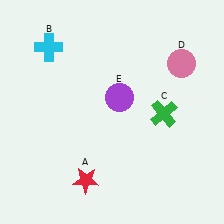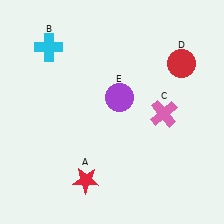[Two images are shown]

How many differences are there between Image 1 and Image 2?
There are 2 differences between the two images.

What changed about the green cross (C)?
In Image 1, C is green. In Image 2, it changed to pink.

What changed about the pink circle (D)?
In Image 1, D is pink. In Image 2, it changed to red.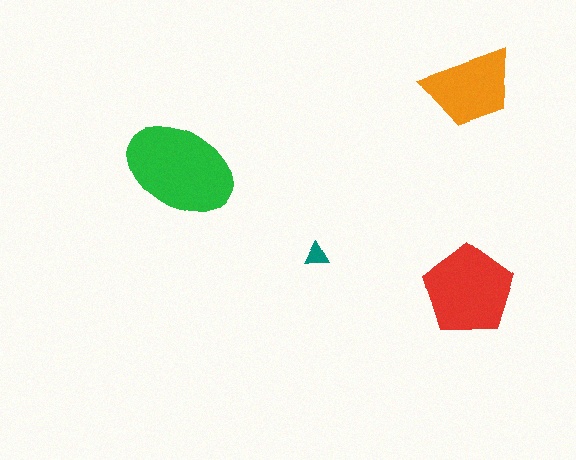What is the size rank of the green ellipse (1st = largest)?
1st.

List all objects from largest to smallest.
The green ellipse, the red pentagon, the orange trapezoid, the teal triangle.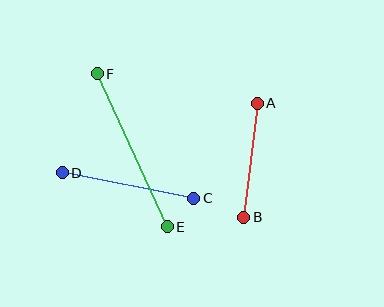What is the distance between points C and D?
The distance is approximately 134 pixels.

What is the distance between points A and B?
The distance is approximately 115 pixels.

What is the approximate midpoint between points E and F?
The midpoint is at approximately (132, 150) pixels.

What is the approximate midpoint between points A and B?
The midpoint is at approximately (251, 160) pixels.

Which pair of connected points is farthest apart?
Points E and F are farthest apart.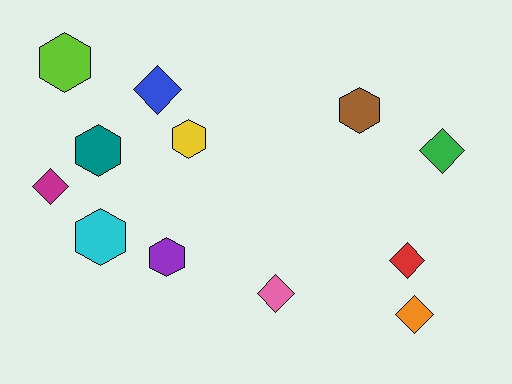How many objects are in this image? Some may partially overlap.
There are 12 objects.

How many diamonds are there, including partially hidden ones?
There are 6 diamonds.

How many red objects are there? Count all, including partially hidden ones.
There is 1 red object.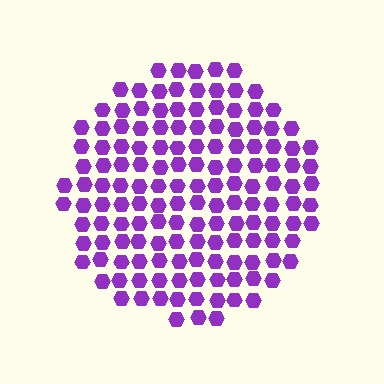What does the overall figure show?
The overall figure shows a circle.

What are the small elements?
The small elements are hexagons.